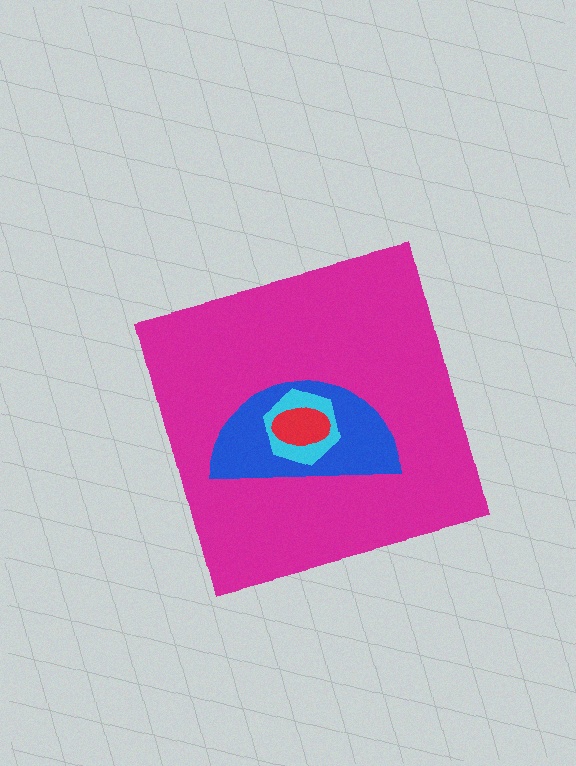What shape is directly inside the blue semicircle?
The cyan hexagon.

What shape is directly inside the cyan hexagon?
The red ellipse.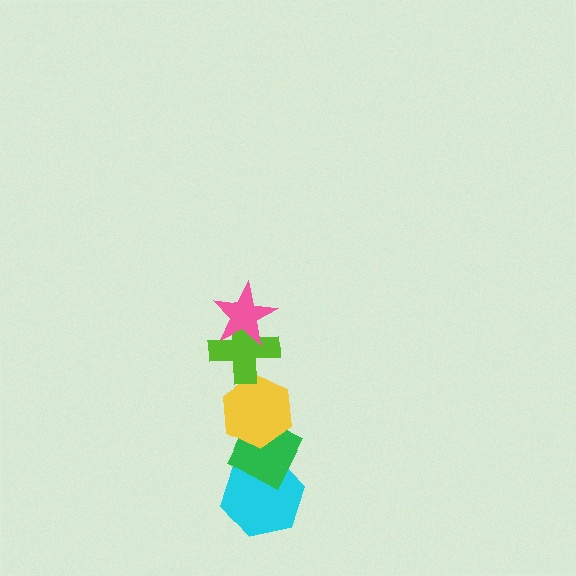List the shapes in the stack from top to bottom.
From top to bottom: the pink star, the lime cross, the yellow hexagon, the green diamond, the cyan hexagon.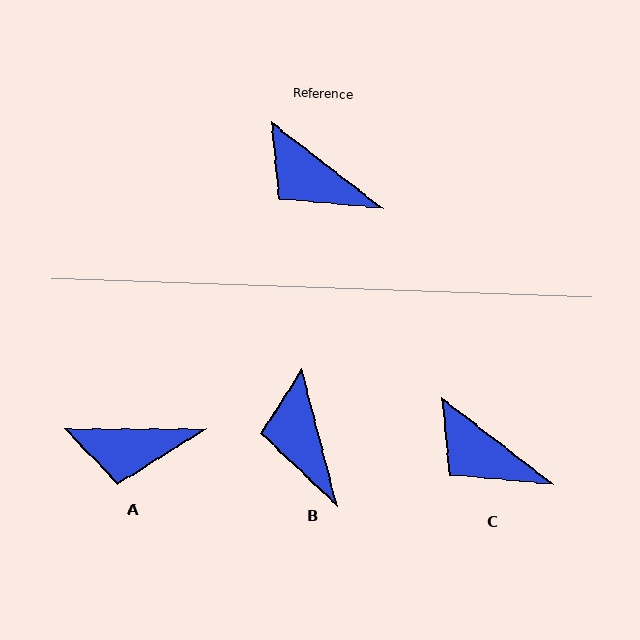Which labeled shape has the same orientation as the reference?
C.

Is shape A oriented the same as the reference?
No, it is off by about 38 degrees.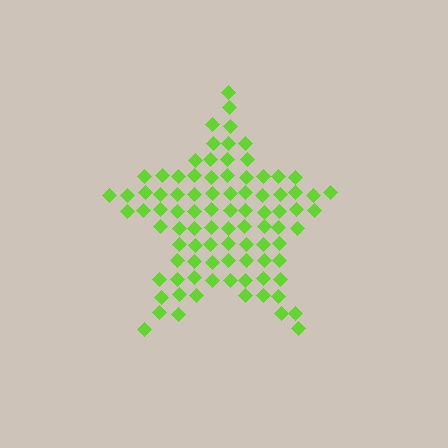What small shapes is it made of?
It is made of small diamonds.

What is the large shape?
The large shape is a star.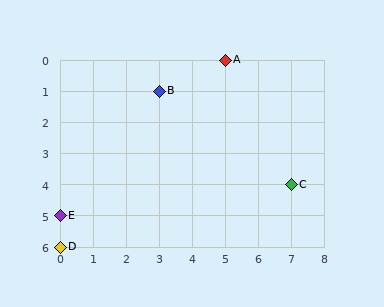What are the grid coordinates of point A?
Point A is at grid coordinates (5, 0).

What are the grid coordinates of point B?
Point B is at grid coordinates (3, 1).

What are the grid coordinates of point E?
Point E is at grid coordinates (0, 5).